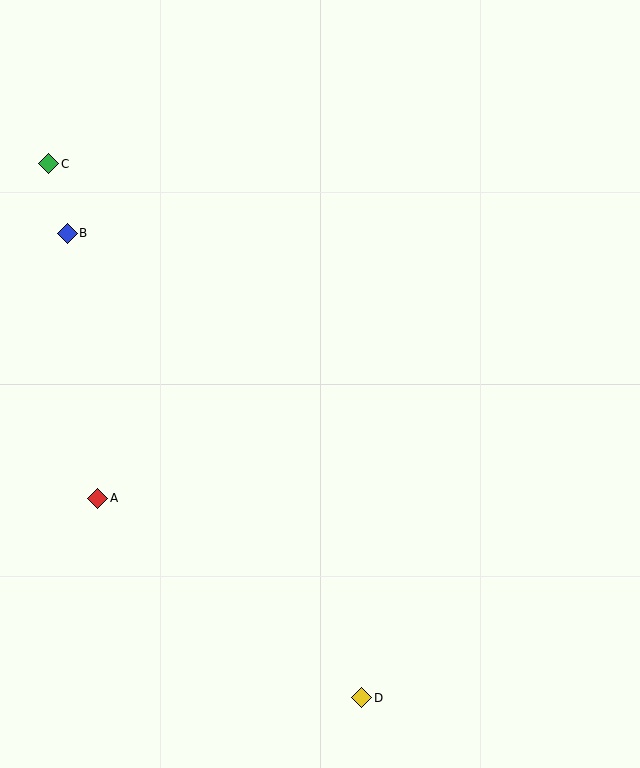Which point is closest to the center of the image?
Point A at (98, 498) is closest to the center.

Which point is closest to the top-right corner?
Point C is closest to the top-right corner.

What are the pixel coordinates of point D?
Point D is at (362, 698).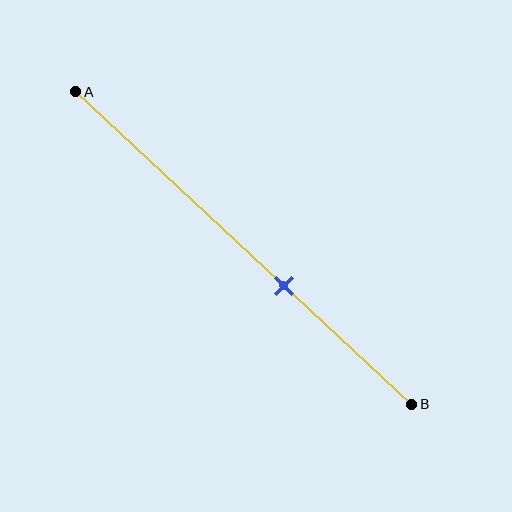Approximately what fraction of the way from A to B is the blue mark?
The blue mark is approximately 60% of the way from A to B.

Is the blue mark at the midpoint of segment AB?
No, the mark is at about 60% from A, not at the 50% midpoint.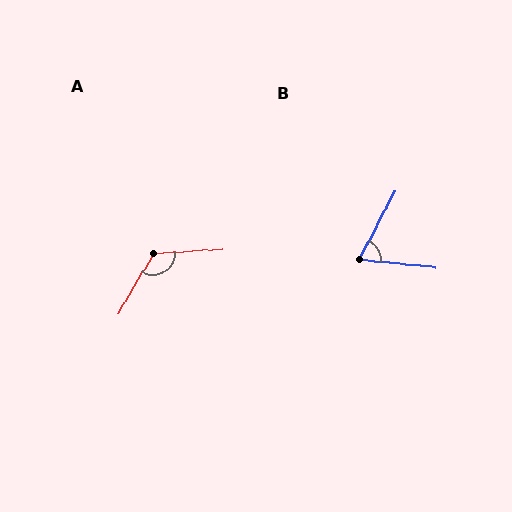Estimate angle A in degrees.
Approximately 124 degrees.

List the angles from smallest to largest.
B (68°), A (124°).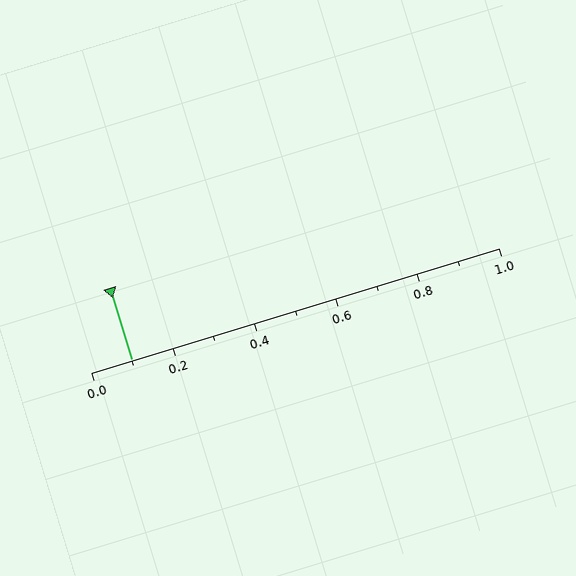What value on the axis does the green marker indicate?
The marker indicates approximately 0.1.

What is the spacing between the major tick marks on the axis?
The major ticks are spaced 0.2 apart.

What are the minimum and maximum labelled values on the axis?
The axis runs from 0.0 to 1.0.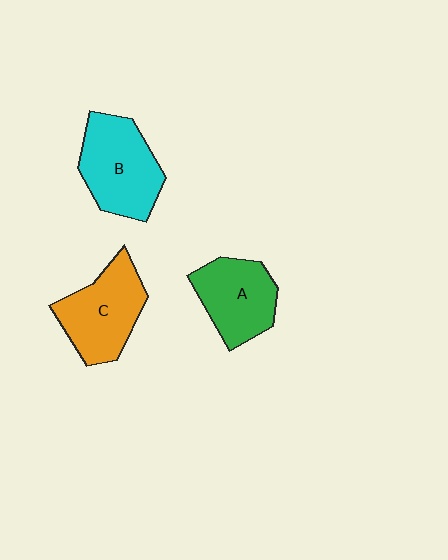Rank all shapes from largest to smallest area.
From largest to smallest: B (cyan), C (orange), A (green).